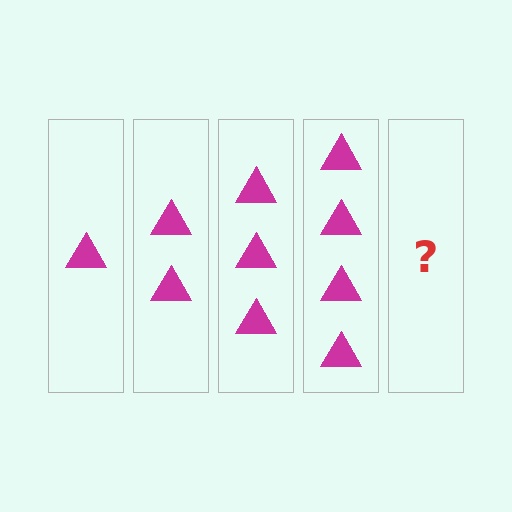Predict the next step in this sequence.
The next step is 5 triangles.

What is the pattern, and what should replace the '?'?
The pattern is that each step adds one more triangle. The '?' should be 5 triangles.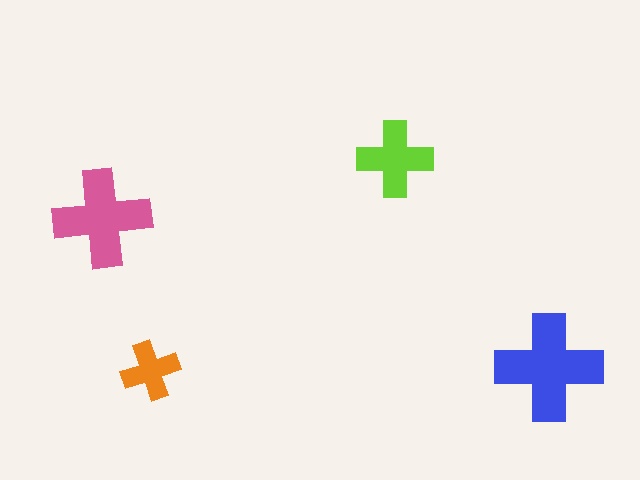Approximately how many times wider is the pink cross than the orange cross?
About 1.5 times wider.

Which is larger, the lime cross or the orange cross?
The lime one.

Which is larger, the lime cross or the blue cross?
The blue one.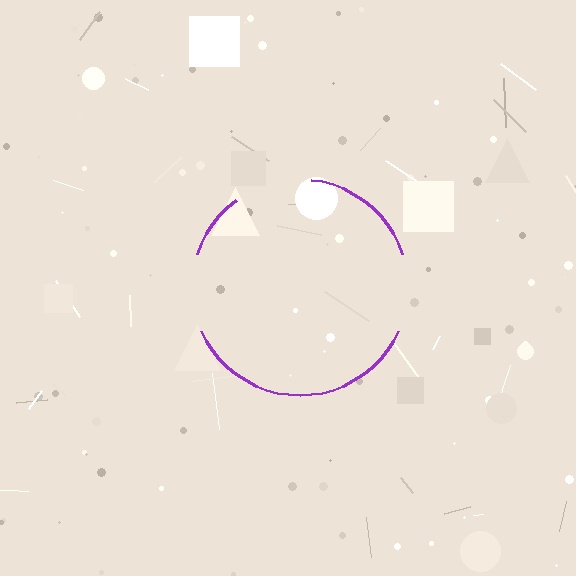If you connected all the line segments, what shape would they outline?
They would outline a circle.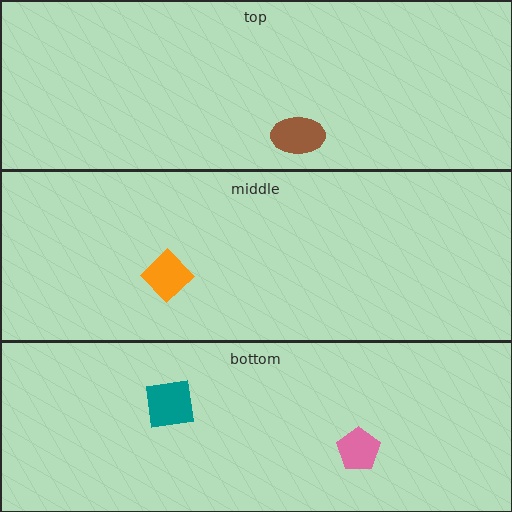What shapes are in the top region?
The brown ellipse.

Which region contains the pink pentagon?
The bottom region.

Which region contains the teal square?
The bottom region.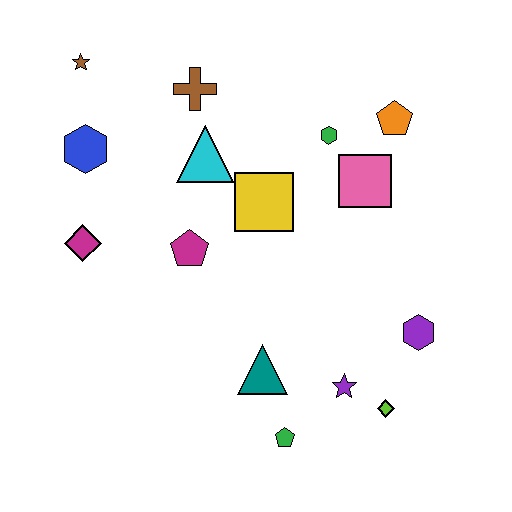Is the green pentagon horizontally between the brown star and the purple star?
Yes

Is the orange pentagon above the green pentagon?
Yes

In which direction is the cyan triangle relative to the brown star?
The cyan triangle is to the right of the brown star.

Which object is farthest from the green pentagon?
The brown star is farthest from the green pentagon.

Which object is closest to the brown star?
The blue hexagon is closest to the brown star.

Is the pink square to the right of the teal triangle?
Yes